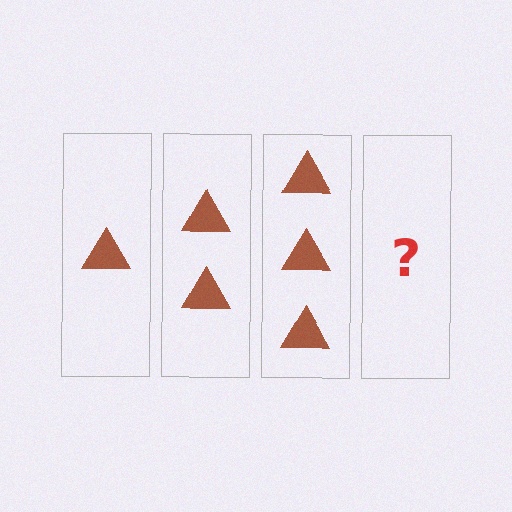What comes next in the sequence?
The next element should be 4 triangles.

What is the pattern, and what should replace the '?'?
The pattern is that each step adds one more triangle. The '?' should be 4 triangles.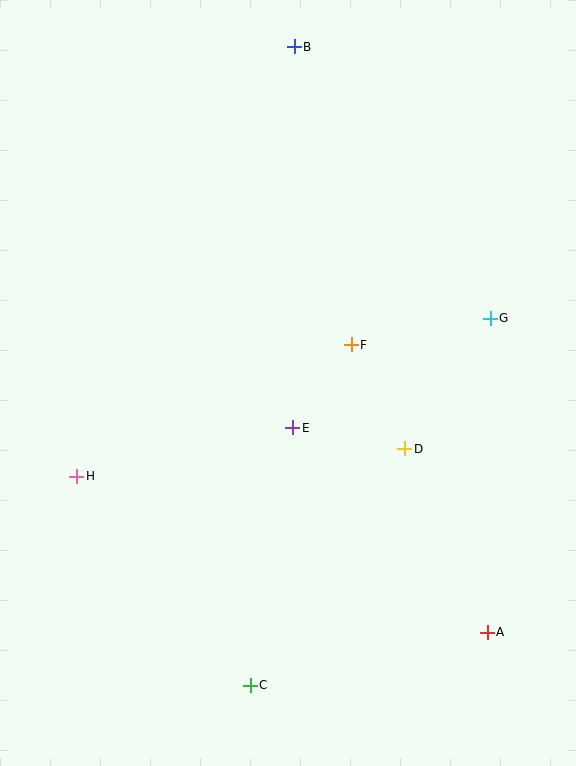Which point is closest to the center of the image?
Point E at (293, 428) is closest to the center.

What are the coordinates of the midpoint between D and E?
The midpoint between D and E is at (349, 438).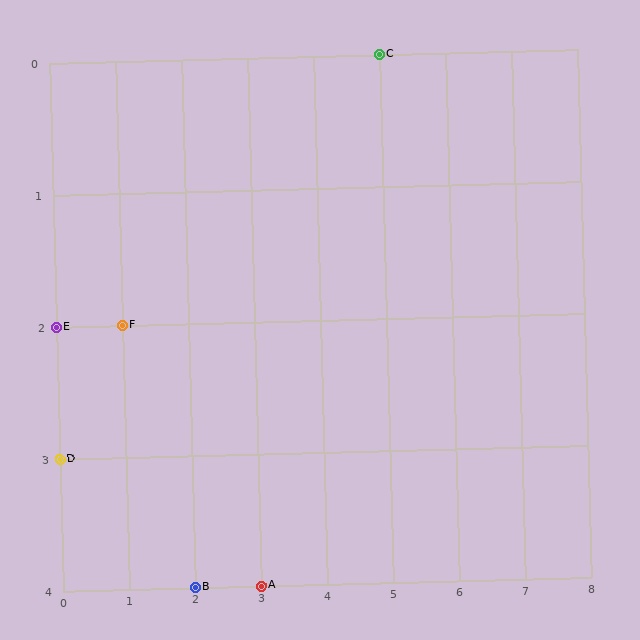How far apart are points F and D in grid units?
Points F and D are 1 column and 1 row apart (about 1.4 grid units diagonally).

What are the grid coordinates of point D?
Point D is at grid coordinates (0, 3).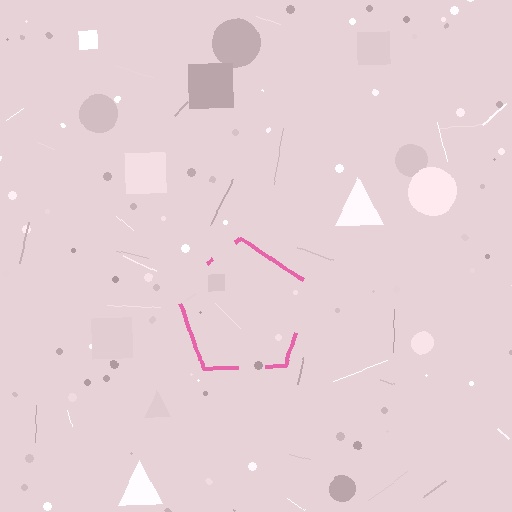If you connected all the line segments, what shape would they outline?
They would outline a pentagon.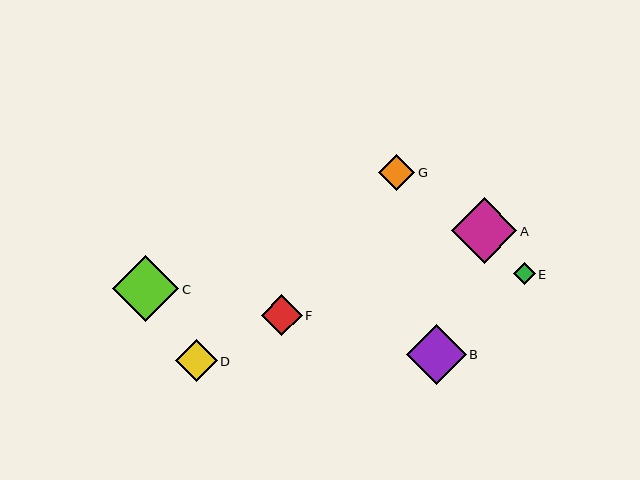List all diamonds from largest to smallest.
From largest to smallest: C, A, B, D, F, G, E.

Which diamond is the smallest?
Diamond E is the smallest with a size of approximately 22 pixels.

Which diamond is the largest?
Diamond C is the largest with a size of approximately 66 pixels.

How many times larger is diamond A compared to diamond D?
Diamond A is approximately 1.6 times the size of diamond D.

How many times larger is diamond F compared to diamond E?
Diamond F is approximately 1.9 times the size of diamond E.